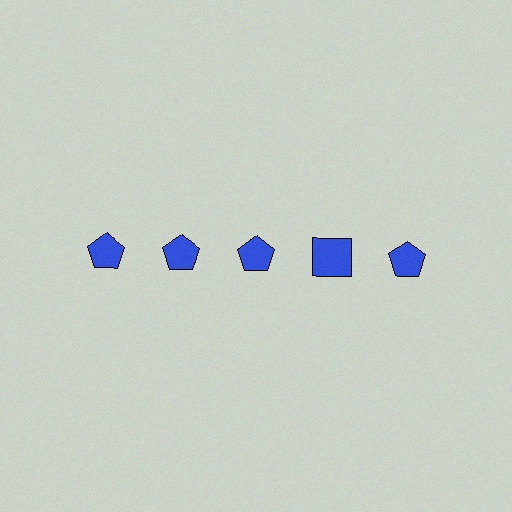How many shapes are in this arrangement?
There are 5 shapes arranged in a grid pattern.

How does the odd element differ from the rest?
It has a different shape: square instead of pentagon.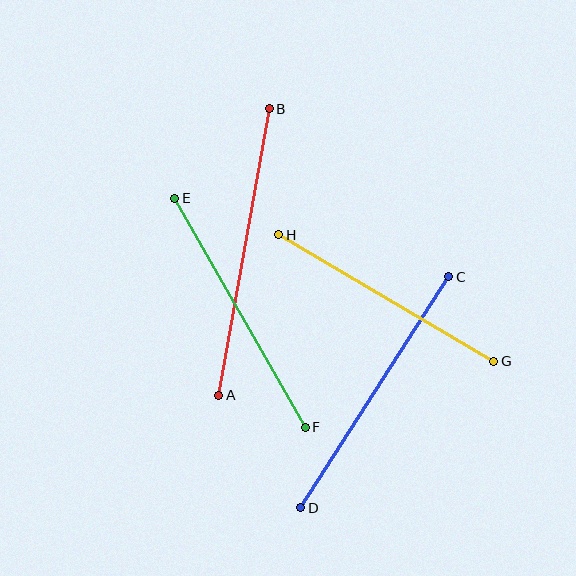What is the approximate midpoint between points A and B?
The midpoint is at approximately (244, 252) pixels.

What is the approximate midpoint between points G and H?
The midpoint is at approximately (386, 298) pixels.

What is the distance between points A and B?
The distance is approximately 291 pixels.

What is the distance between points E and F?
The distance is approximately 264 pixels.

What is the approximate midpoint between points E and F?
The midpoint is at approximately (240, 313) pixels.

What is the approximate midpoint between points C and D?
The midpoint is at approximately (375, 392) pixels.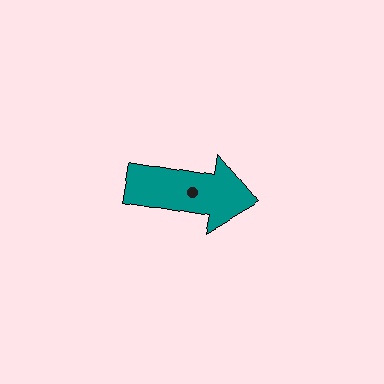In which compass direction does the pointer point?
East.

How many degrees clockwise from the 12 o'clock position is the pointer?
Approximately 100 degrees.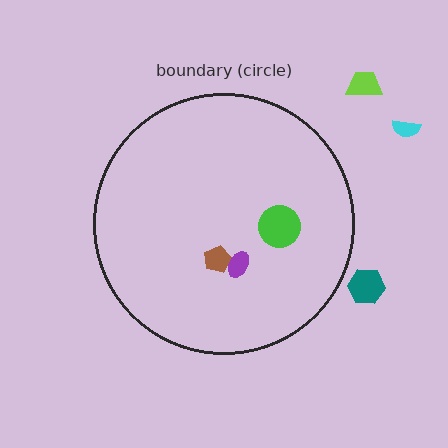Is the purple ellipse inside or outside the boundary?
Inside.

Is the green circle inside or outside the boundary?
Inside.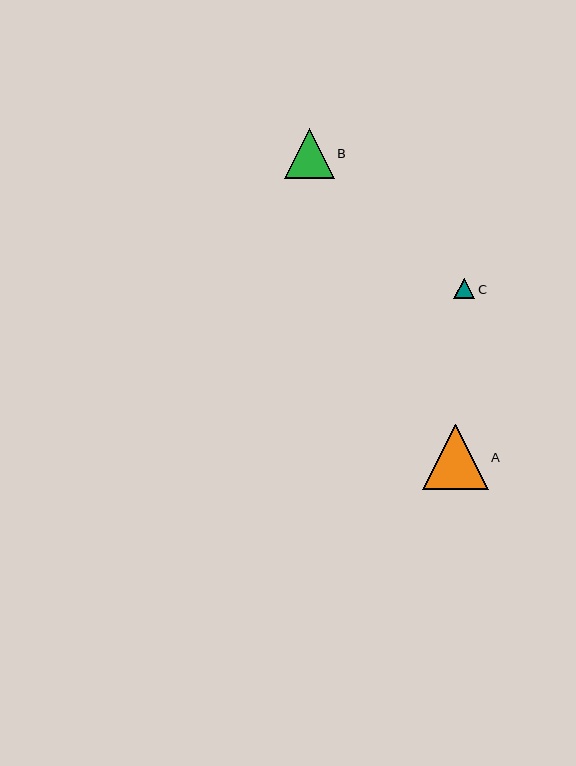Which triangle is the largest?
Triangle A is the largest with a size of approximately 65 pixels.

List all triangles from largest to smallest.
From largest to smallest: A, B, C.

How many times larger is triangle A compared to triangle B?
Triangle A is approximately 1.3 times the size of triangle B.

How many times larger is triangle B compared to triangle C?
Triangle B is approximately 2.4 times the size of triangle C.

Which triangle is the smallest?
Triangle C is the smallest with a size of approximately 21 pixels.